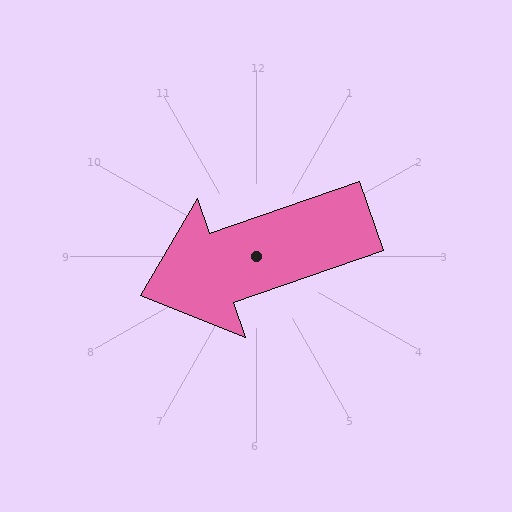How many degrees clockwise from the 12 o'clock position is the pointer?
Approximately 251 degrees.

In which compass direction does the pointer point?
West.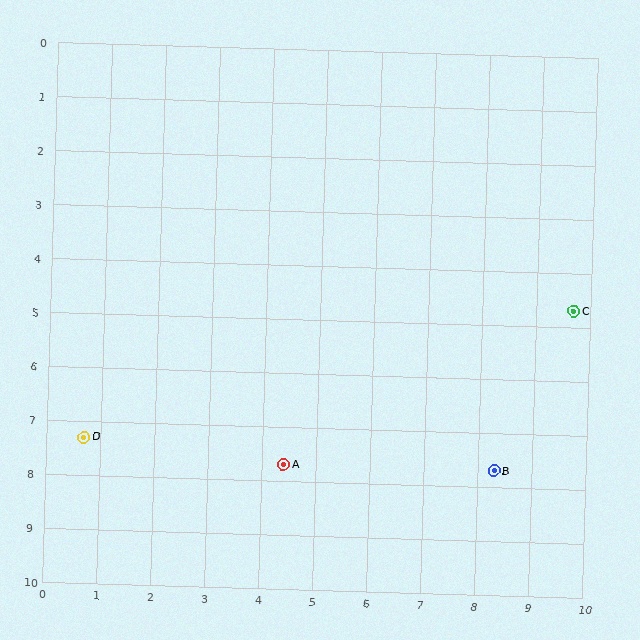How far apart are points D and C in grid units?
Points D and C are about 9.4 grid units apart.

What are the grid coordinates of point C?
Point C is at approximately (9.7, 4.7).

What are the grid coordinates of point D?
Point D is at approximately (0.7, 7.3).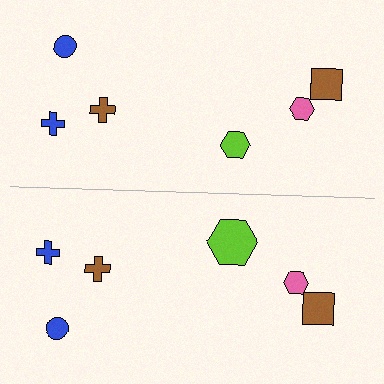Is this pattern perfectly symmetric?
No, the pattern is not perfectly symmetric. The lime hexagon on the bottom side has a different size than its mirror counterpart.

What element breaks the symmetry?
The lime hexagon on the bottom side has a different size than its mirror counterpart.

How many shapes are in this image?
There are 12 shapes in this image.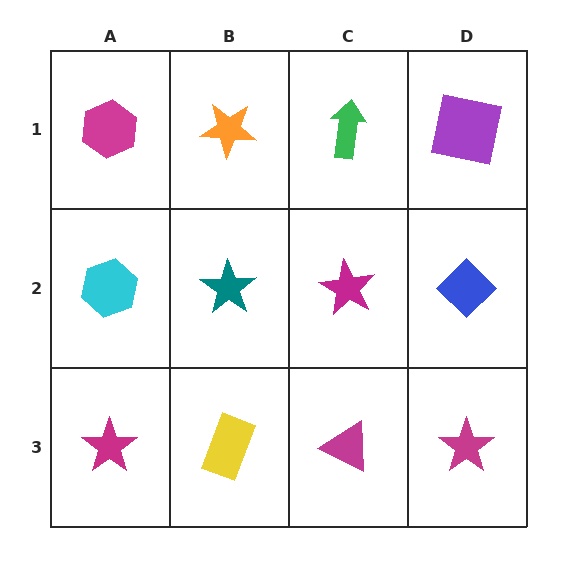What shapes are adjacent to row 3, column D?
A blue diamond (row 2, column D), a magenta triangle (row 3, column C).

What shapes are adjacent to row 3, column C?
A magenta star (row 2, column C), a yellow rectangle (row 3, column B), a magenta star (row 3, column D).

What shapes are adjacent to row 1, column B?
A teal star (row 2, column B), a magenta hexagon (row 1, column A), a green arrow (row 1, column C).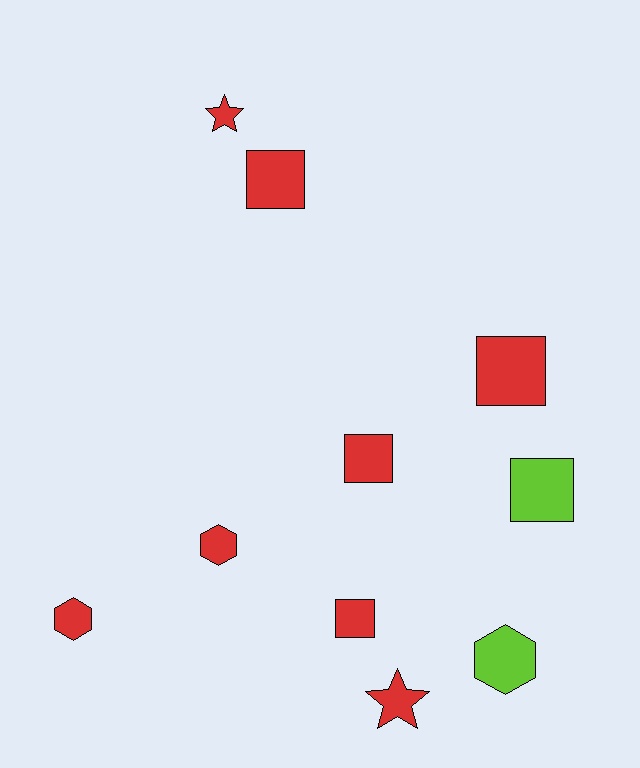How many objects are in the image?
There are 10 objects.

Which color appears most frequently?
Red, with 8 objects.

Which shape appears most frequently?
Square, with 5 objects.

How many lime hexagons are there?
There is 1 lime hexagon.